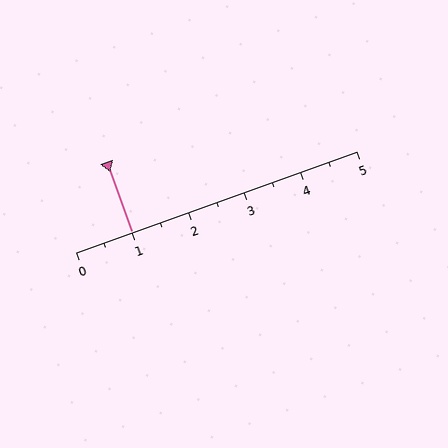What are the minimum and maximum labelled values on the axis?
The axis runs from 0 to 5.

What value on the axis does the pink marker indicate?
The marker indicates approximately 1.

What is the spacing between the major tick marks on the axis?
The major ticks are spaced 1 apart.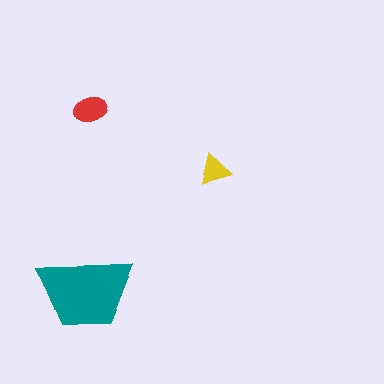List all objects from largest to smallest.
The teal trapezoid, the red ellipse, the yellow triangle.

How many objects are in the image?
There are 3 objects in the image.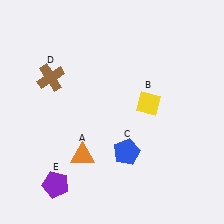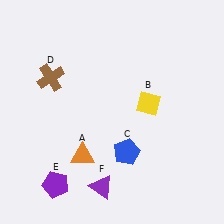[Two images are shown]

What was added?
A purple triangle (F) was added in Image 2.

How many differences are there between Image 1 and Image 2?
There is 1 difference between the two images.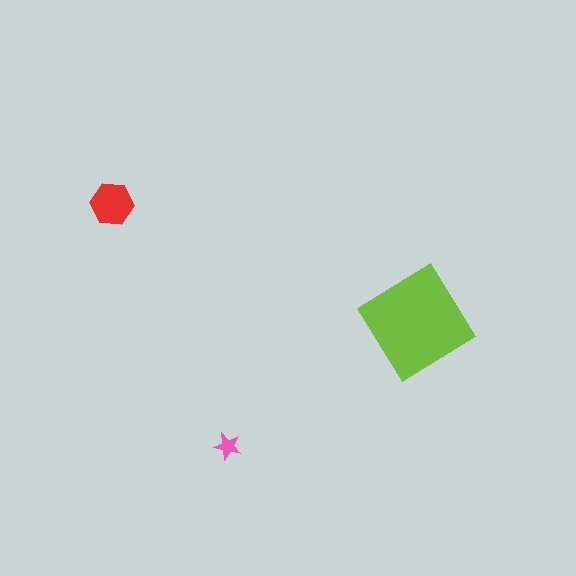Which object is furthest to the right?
The lime diamond is rightmost.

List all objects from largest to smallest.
The lime diamond, the red hexagon, the pink star.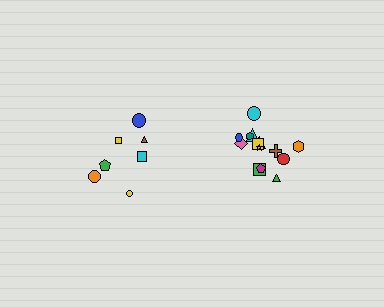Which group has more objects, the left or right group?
The right group.